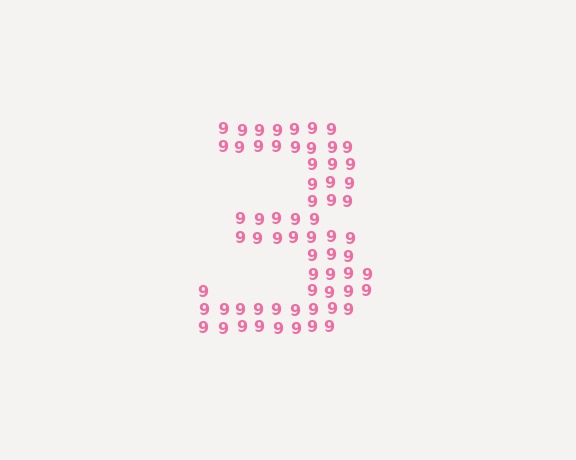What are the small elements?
The small elements are digit 9's.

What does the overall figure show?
The overall figure shows the digit 3.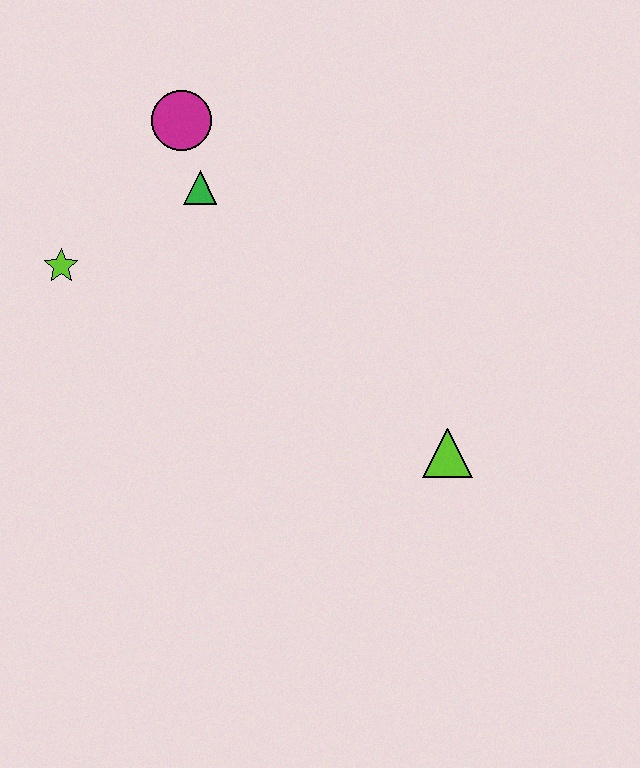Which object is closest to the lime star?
The green triangle is closest to the lime star.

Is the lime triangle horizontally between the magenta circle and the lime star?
No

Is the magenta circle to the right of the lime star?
Yes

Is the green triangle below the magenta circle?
Yes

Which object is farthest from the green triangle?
The lime triangle is farthest from the green triangle.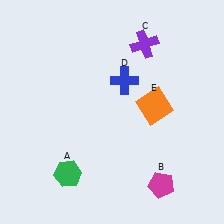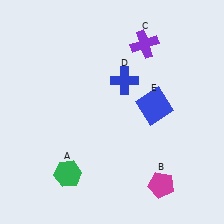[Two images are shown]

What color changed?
The square (E) changed from orange in Image 1 to blue in Image 2.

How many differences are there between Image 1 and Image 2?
There is 1 difference between the two images.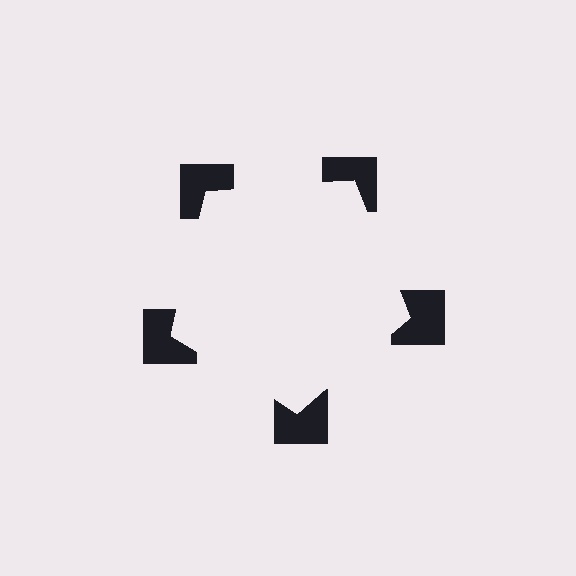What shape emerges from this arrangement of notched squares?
An illusory pentagon — its edges are inferred from the aligned wedge cuts in the notched squares, not physically drawn.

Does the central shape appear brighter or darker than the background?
It typically appears slightly brighter than the background, even though no actual brightness change is drawn.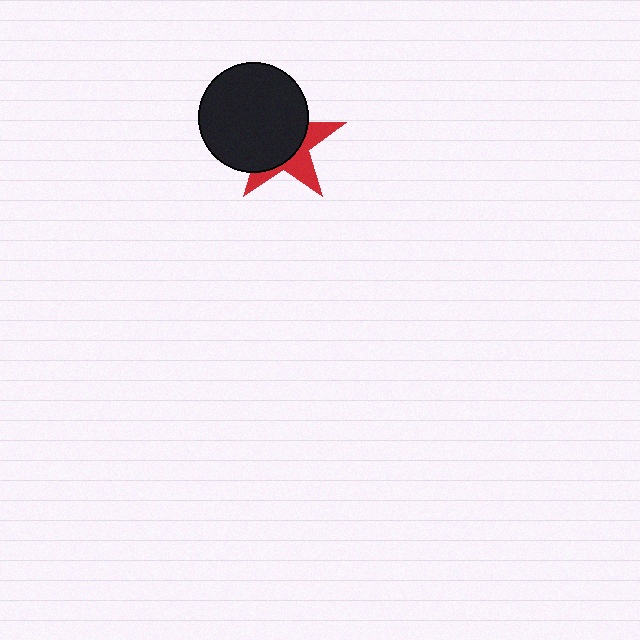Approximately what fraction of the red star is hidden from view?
Roughly 63% of the red star is hidden behind the black circle.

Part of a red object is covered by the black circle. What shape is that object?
It is a star.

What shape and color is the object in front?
The object in front is a black circle.